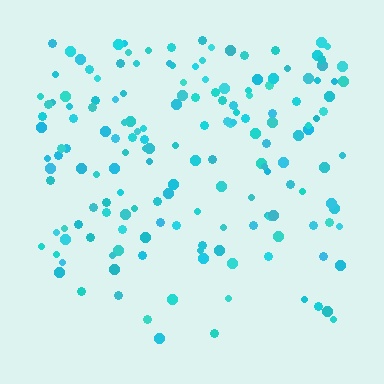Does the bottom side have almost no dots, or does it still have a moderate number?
Still a moderate number, just noticeably fewer than the top.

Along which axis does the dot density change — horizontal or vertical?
Vertical.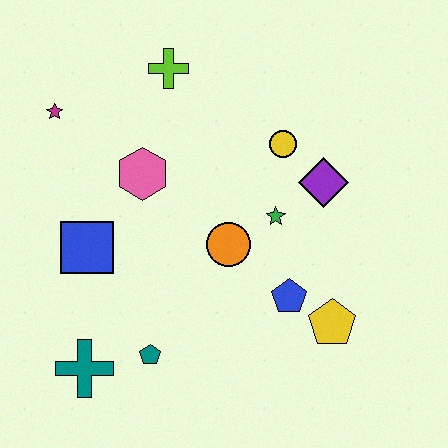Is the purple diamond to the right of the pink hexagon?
Yes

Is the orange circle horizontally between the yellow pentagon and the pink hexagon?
Yes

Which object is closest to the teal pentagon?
The teal cross is closest to the teal pentagon.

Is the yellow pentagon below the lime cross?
Yes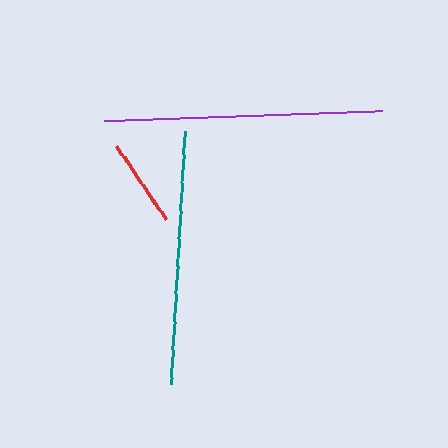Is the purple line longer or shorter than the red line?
The purple line is longer than the red line.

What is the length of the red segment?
The red segment is approximately 89 pixels long.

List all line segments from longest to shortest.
From longest to shortest: purple, teal, red.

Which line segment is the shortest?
The red line is the shortest at approximately 89 pixels.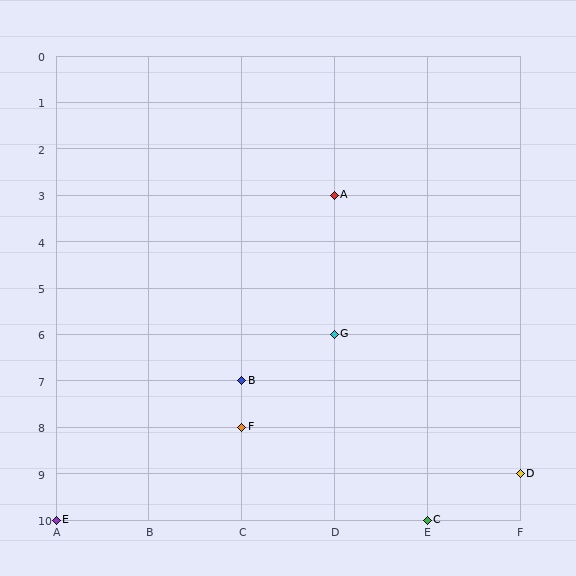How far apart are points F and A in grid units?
Points F and A are 1 column and 5 rows apart (about 5.1 grid units diagonally).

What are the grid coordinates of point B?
Point B is at grid coordinates (C, 7).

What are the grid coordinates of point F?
Point F is at grid coordinates (C, 8).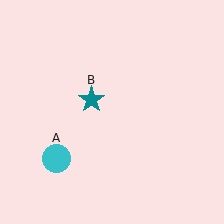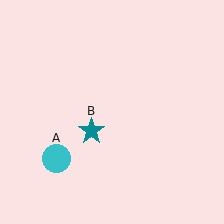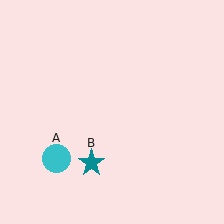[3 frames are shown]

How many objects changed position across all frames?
1 object changed position: teal star (object B).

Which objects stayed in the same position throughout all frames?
Cyan circle (object A) remained stationary.